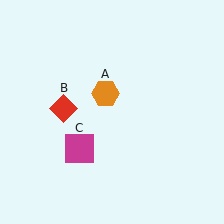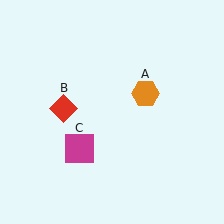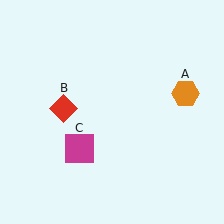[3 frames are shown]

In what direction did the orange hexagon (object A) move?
The orange hexagon (object A) moved right.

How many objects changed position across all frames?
1 object changed position: orange hexagon (object A).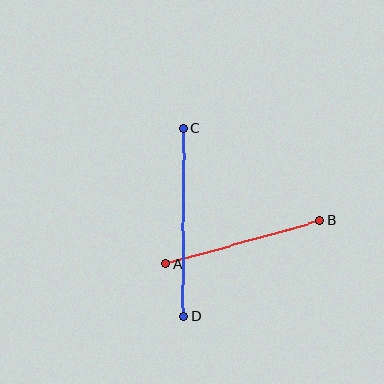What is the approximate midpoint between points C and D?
The midpoint is at approximately (183, 222) pixels.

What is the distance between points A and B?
The distance is approximately 160 pixels.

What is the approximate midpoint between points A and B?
The midpoint is at approximately (243, 242) pixels.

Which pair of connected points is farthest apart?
Points C and D are farthest apart.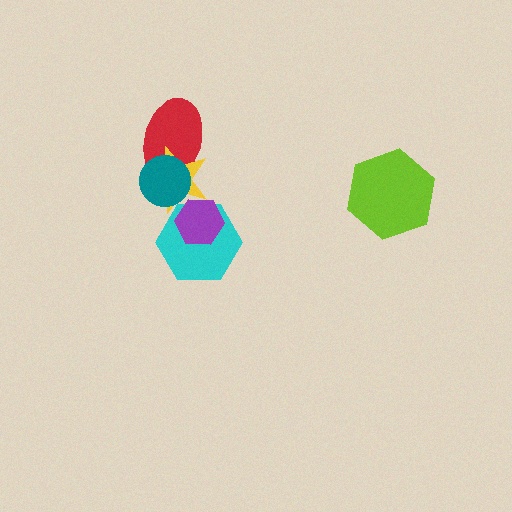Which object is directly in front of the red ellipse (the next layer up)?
The yellow star is directly in front of the red ellipse.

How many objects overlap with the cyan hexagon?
2 objects overlap with the cyan hexagon.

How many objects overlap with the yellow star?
4 objects overlap with the yellow star.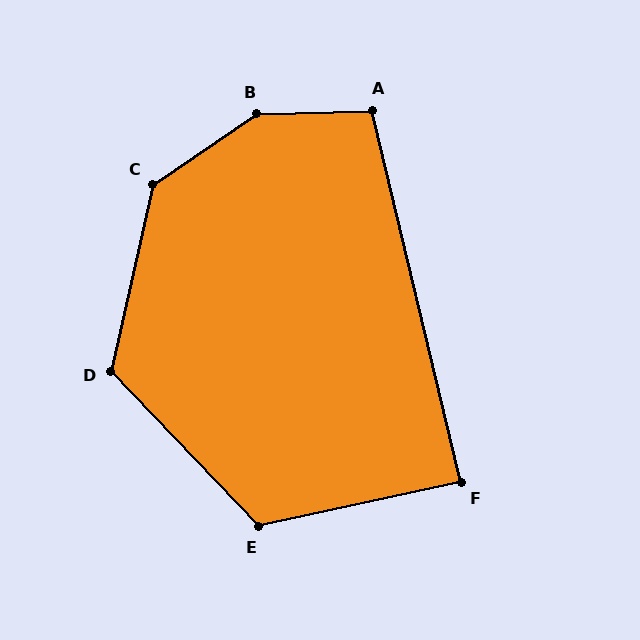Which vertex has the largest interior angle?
B, at approximately 147 degrees.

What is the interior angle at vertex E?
Approximately 121 degrees (obtuse).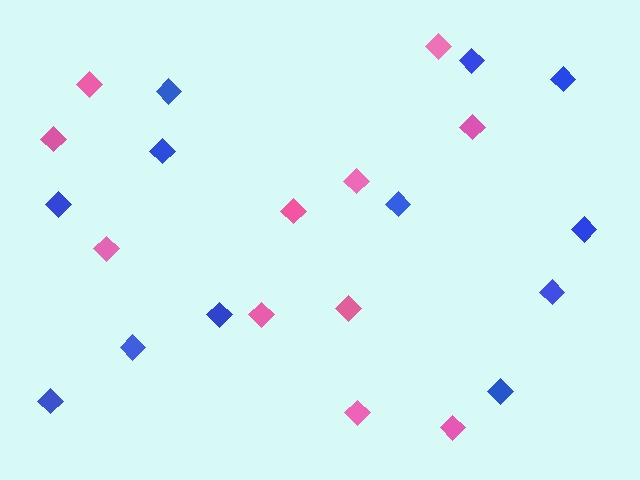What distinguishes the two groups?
There are 2 groups: one group of pink diamonds (11) and one group of blue diamonds (12).